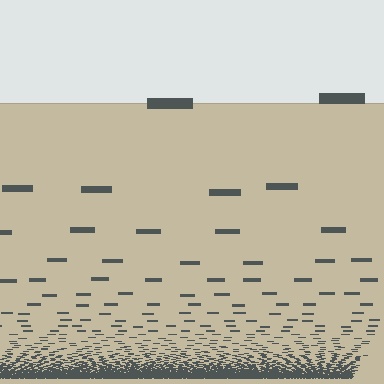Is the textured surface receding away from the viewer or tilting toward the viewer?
The surface appears to tilt toward the viewer. Texture elements get larger and sparser toward the top.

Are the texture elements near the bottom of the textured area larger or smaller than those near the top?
Smaller. The gradient is inverted — elements near the bottom are smaller and denser.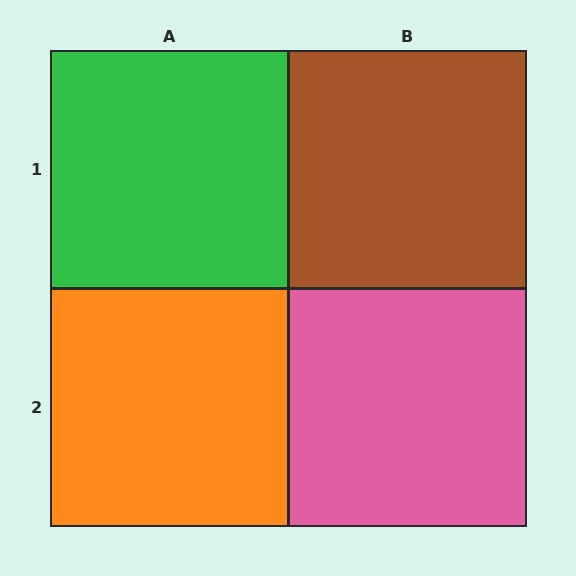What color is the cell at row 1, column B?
Brown.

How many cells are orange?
1 cell is orange.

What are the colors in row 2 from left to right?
Orange, pink.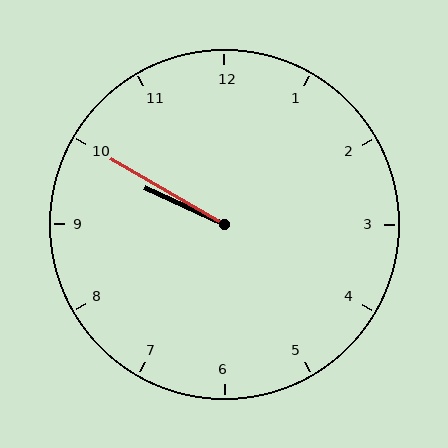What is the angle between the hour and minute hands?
Approximately 5 degrees.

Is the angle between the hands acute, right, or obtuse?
It is acute.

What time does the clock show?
9:50.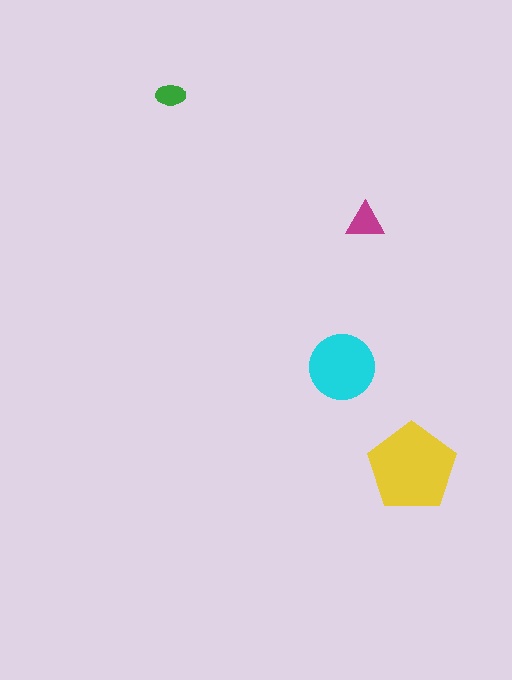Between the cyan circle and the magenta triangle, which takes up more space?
The cyan circle.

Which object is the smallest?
The green ellipse.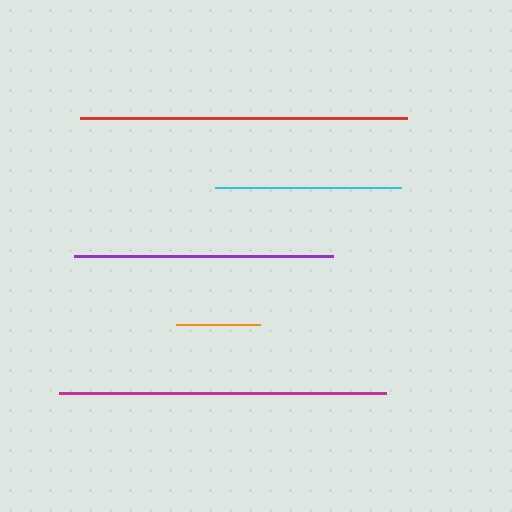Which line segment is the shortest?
The orange line is the shortest at approximately 84 pixels.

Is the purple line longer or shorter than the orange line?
The purple line is longer than the orange line.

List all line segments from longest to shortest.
From longest to shortest: red, magenta, purple, cyan, orange.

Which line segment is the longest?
The red line is the longest at approximately 327 pixels.